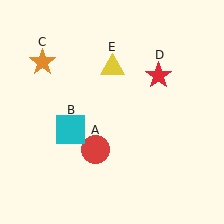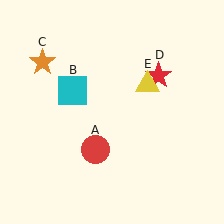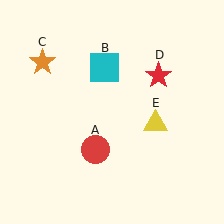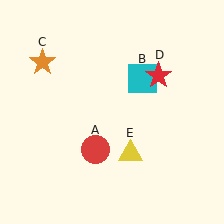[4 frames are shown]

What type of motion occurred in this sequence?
The cyan square (object B), yellow triangle (object E) rotated clockwise around the center of the scene.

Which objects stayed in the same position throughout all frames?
Red circle (object A) and orange star (object C) and red star (object D) remained stationary.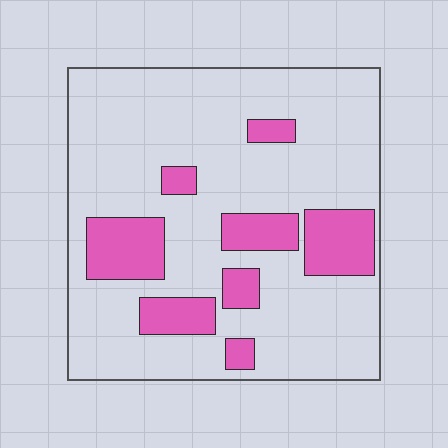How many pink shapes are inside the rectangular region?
8.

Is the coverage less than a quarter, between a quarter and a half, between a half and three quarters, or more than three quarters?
Less than a quarter.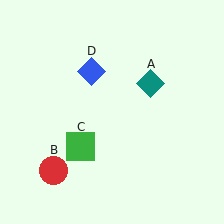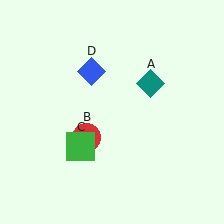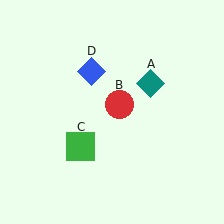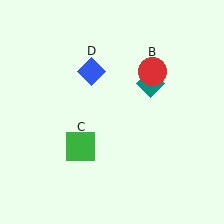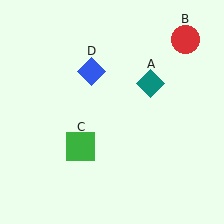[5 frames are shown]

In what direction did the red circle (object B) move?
The red circle (object B) moved up and to the right.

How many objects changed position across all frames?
1 object changed position: red circle (object B).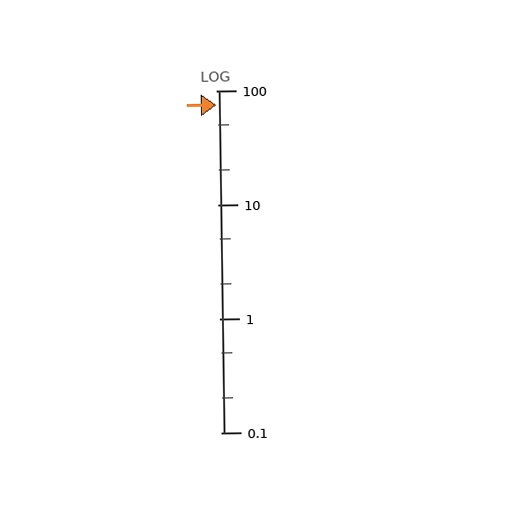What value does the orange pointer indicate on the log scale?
The pointer indicates approximately 75.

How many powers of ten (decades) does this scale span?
The scale spans 3 decades, from 0.1 to 100.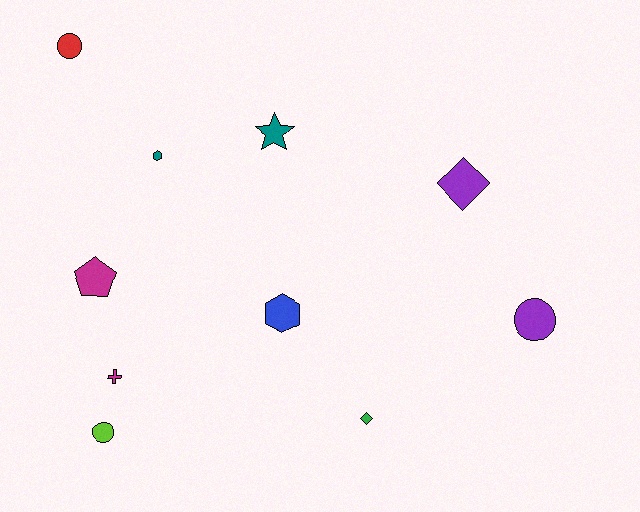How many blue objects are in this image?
There is 1 blue object.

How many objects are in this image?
There are 10 objects.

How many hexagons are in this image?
There are 2 hexagons.